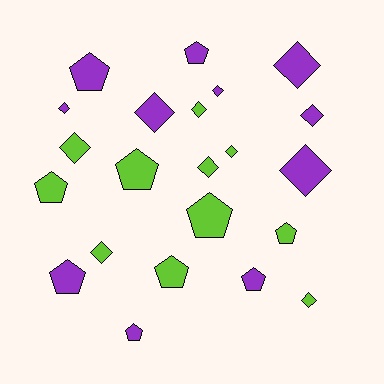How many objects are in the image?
There are 22 objects.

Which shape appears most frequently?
Diamond, with 12 objects.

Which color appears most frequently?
Lime, with 11 objects.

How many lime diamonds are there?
There are 6 lime diamonds.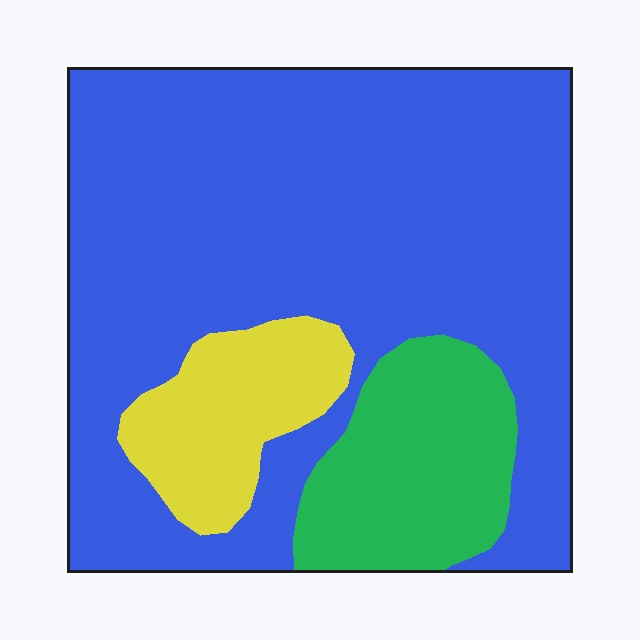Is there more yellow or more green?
Green.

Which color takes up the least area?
Yellow, at roughly 10%.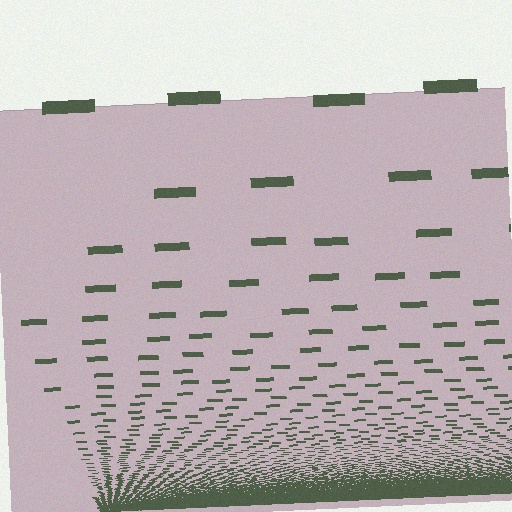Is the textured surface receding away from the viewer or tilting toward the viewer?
The surface appears to tilt toward the viewer. Texture elements get larger and sparser toward the top.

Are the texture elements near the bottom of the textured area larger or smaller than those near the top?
Smaller. The gradient is inverted — elements near the bottom are smaller and denser.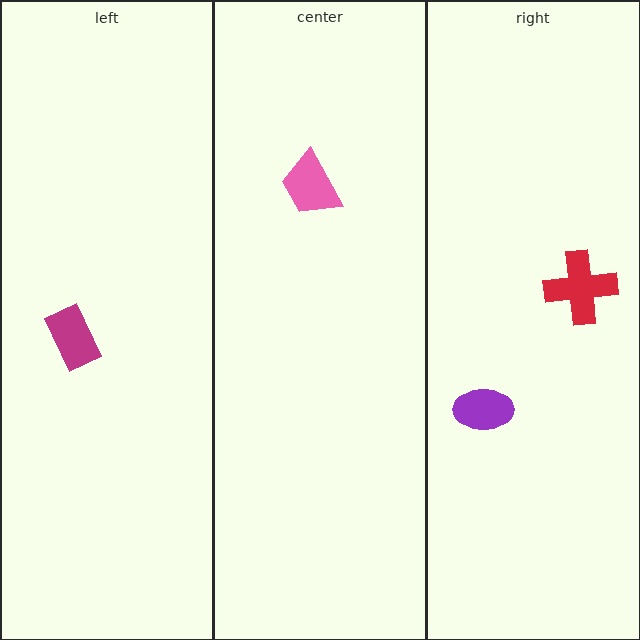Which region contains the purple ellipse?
The right region.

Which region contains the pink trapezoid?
The center region.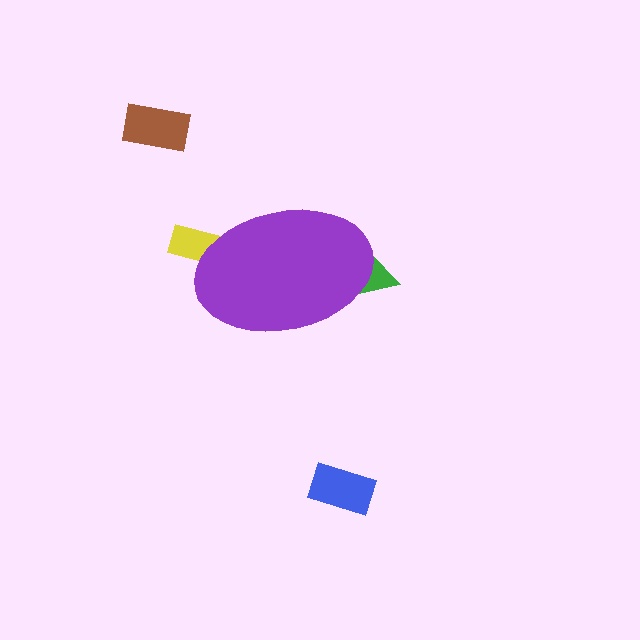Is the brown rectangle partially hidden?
No, the brown rectangle is fully visible.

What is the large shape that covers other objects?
A purple ellipse.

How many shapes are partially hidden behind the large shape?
2 shapes are partially hidden.